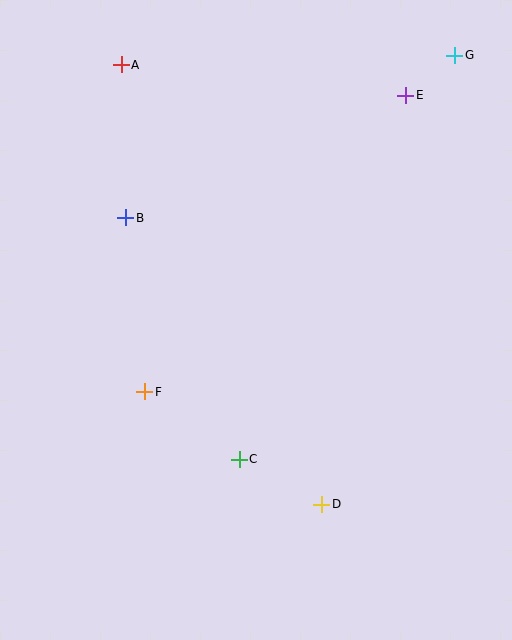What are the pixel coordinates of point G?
Point G is at (455, 55).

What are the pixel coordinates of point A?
Point A is at (121, 65).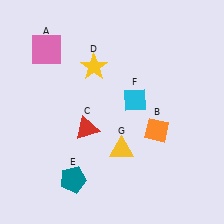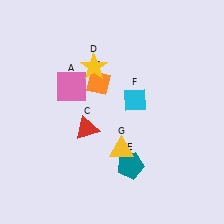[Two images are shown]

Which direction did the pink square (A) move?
The pink square (A) moved down.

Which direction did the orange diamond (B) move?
The orange diamond (B) moved left.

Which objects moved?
The objects that moved are: the pink square (A), the orange diamond (B), the teal pentagon (E).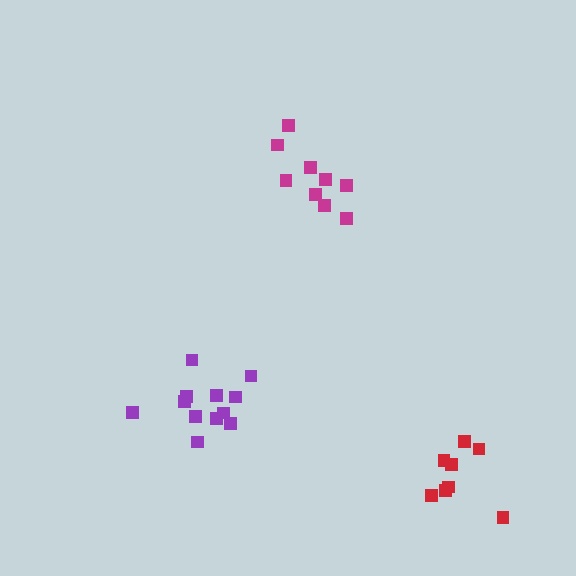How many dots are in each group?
Group 1: 12 dots, Group 2: 9 dots, Group 3: 8 dots (29 total).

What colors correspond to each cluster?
The clusters are colored: purple, magenta, red.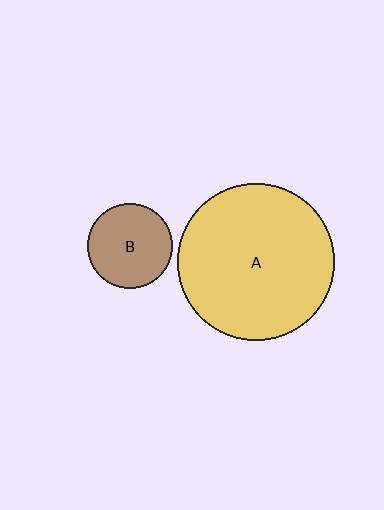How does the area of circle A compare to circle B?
Approximately 3.4 times.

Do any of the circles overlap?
No, none of the circles overlap.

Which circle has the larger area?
Circle A (yellow).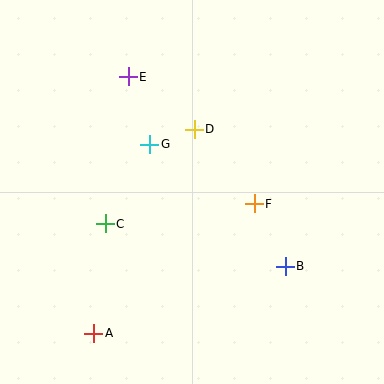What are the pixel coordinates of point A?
Point A is at (94, 333).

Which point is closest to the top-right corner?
Point D is closest to the top-right corner.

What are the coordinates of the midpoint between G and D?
The midpoint between G and D is at (172, 137).